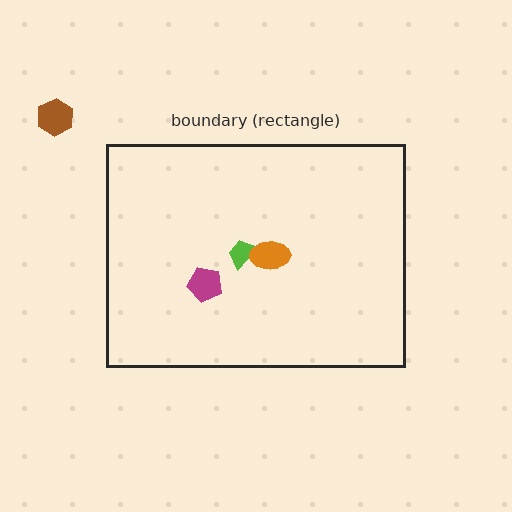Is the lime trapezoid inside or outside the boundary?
Inside.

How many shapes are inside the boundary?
3 inside, 1 outside.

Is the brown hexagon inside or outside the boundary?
Outside.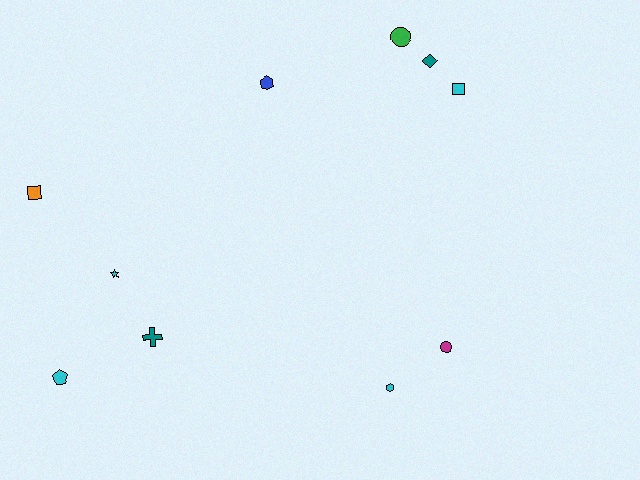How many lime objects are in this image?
There are no lime objects.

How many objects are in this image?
There are 10 objects.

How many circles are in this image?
There are 2 circles.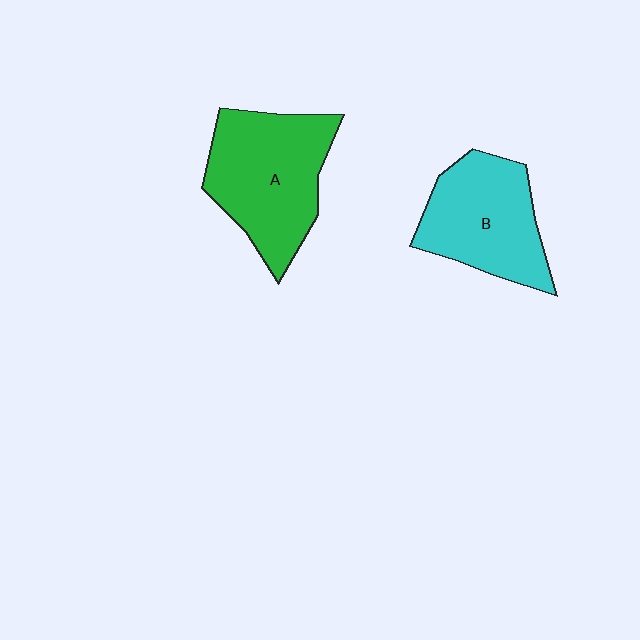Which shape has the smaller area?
Shape B (cyan).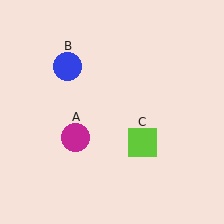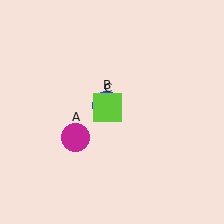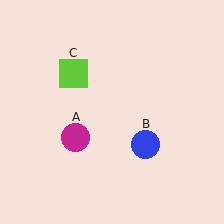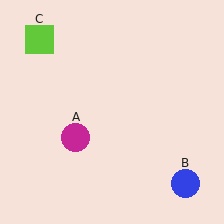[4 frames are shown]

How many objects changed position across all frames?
2 objects changed position: blue circle (object B), lime square (object C).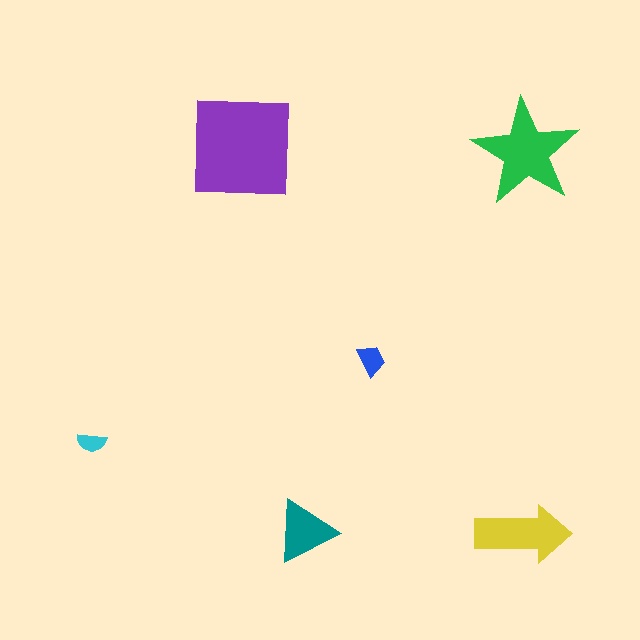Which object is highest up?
The purple square is topmost.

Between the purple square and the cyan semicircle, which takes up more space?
The purple square.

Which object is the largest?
The purple square.